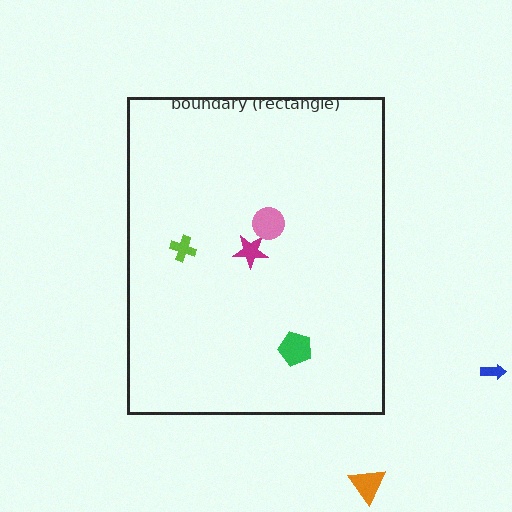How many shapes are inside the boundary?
4 inside, 2 outside.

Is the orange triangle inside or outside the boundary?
Outside.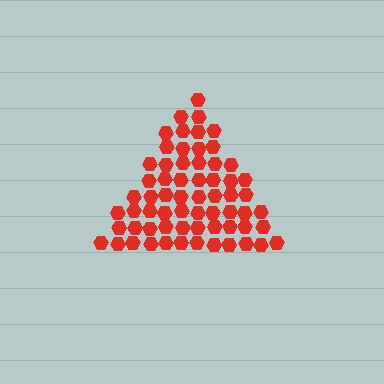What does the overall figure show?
The overall figure shows a triangle.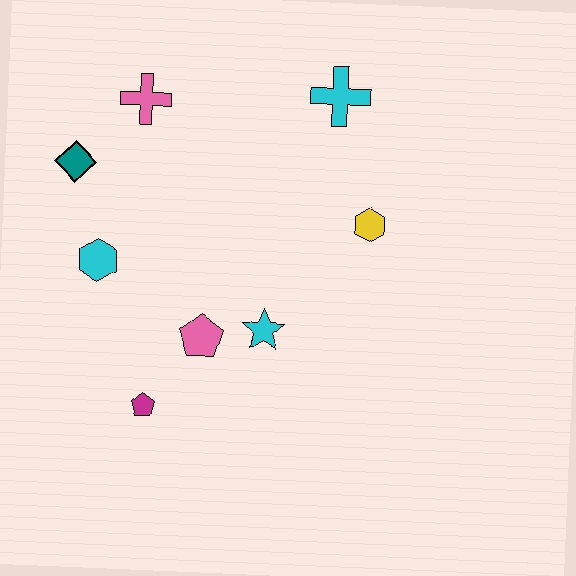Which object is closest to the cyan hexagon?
The teal diamond is closest to the cyan hexagon.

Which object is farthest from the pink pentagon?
The cyan cross is farthest from the pink pentagon.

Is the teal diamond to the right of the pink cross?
No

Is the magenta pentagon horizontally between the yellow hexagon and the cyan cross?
No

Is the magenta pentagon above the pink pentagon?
No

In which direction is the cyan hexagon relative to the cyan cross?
The cyan hexagon is to the left of the cyan cross.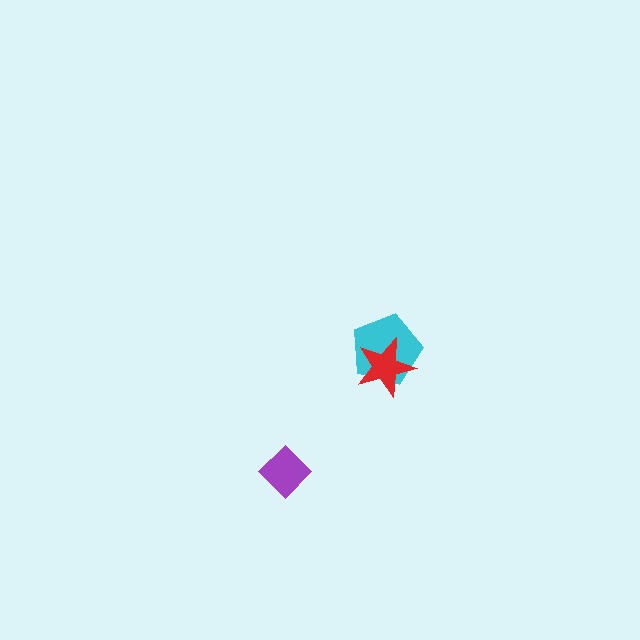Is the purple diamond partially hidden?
No, no other shape covers it.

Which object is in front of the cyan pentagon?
The red star is in front of the cyan pentagon.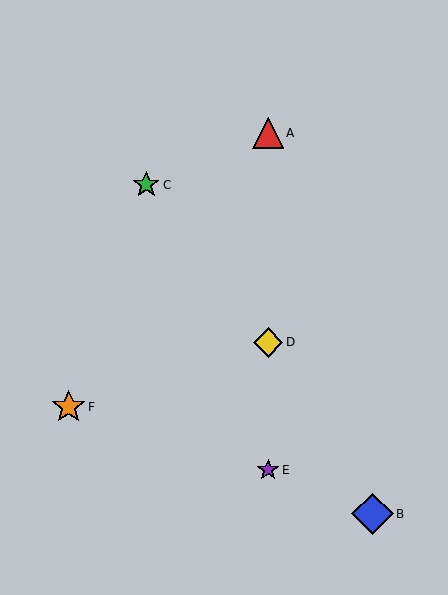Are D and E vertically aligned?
Yes, both are at x≈268.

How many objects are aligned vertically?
3 objects (A, D, E) are aligned vertically.